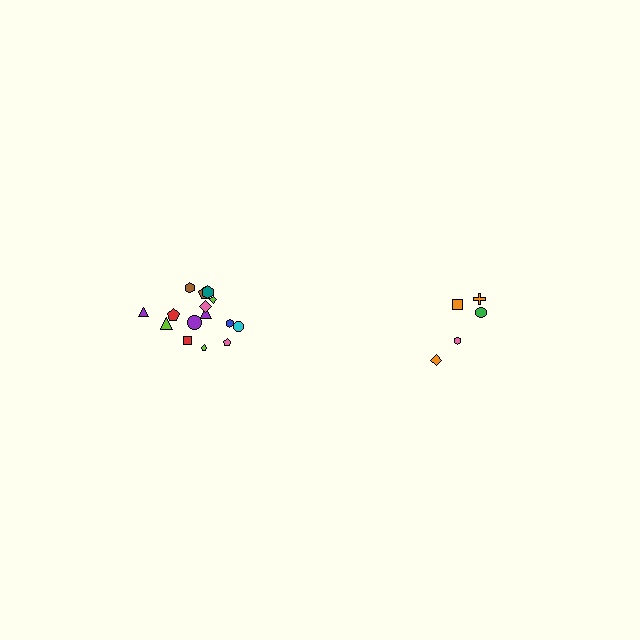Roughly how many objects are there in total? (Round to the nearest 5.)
Roughly 20 objects in total.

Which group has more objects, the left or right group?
The left group.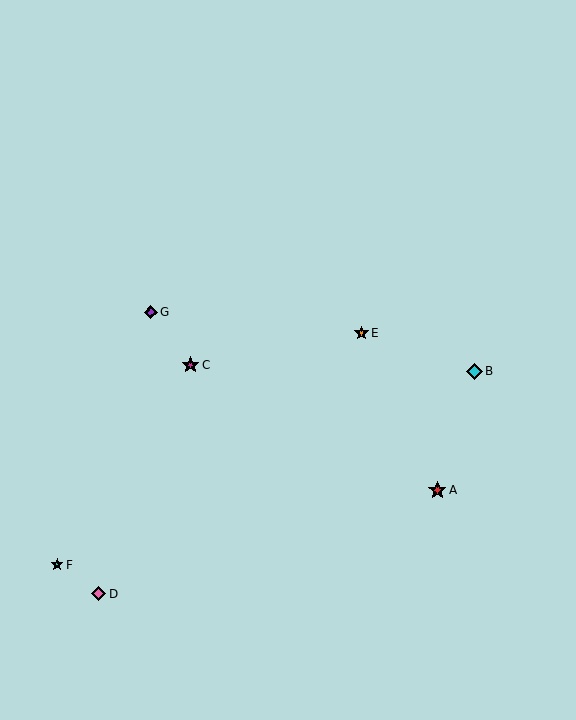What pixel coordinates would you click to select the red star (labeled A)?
Click at (437, 490) to select the red star A.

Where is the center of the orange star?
The center of the orange star is at (361, 333).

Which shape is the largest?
The red star (labeled A) is the largest.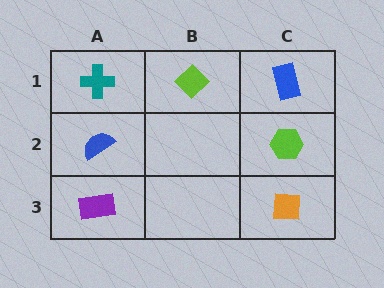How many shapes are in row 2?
2 shapes.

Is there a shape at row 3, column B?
No, that cell is empty.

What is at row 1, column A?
A teal cross.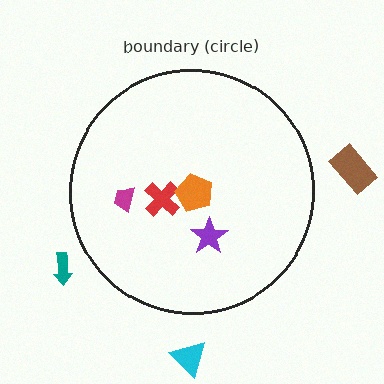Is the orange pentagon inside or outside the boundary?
Inside.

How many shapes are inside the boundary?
4 inside, 3 outside.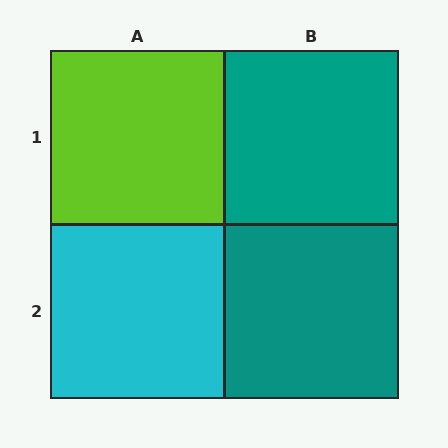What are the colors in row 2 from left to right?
Cyan, teal.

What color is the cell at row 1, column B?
Teal.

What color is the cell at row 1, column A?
Lime.